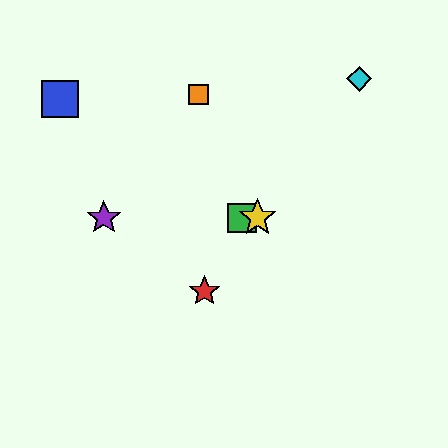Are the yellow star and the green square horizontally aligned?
Yes, both are at y≈218.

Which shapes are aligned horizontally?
The green square, the yellow star, the purple star are aligned horizontally.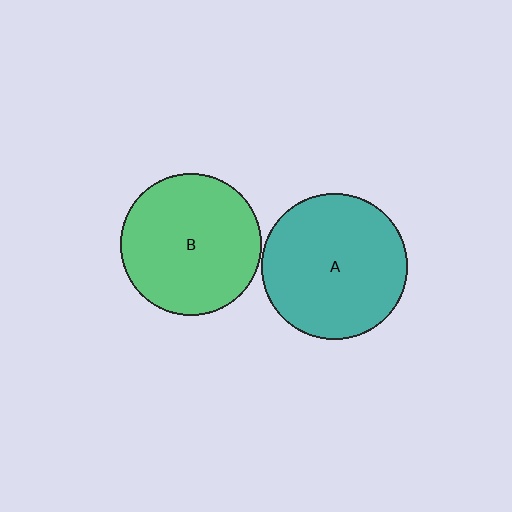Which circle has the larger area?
Circle A (teal).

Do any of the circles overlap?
No, none of the circles overlap.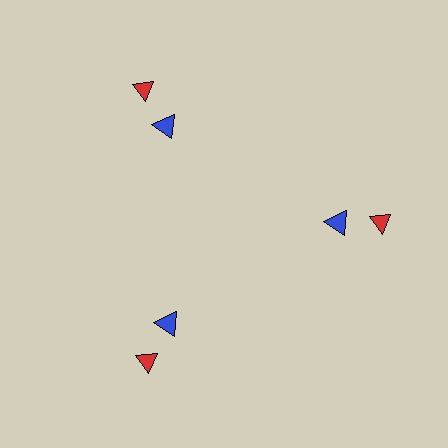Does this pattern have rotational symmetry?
Yes, this pattern has 3-fold rotational symmetry. It looks the same after rotating 120 degrees around the center.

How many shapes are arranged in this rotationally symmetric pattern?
There are 6 shapes, arranged in 3 groups of 2.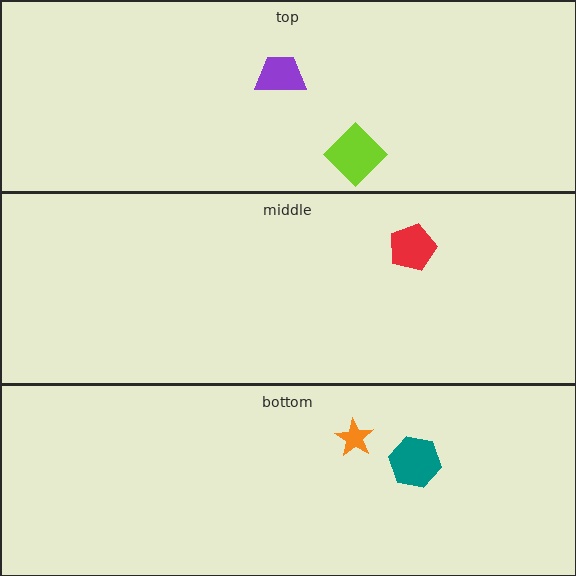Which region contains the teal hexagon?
The bottom region.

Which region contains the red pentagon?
The middle region.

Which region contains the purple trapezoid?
The top region.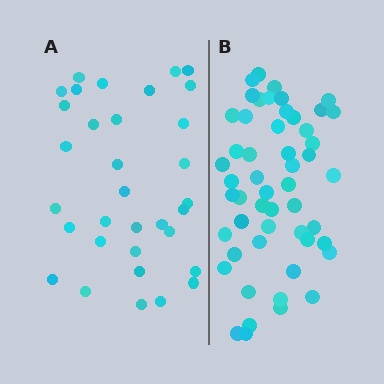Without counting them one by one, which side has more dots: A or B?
Region B (the right region) has more dots.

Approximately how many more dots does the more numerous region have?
Region B has approximately 20 more dots than region A.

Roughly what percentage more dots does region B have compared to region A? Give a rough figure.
About 60% more.